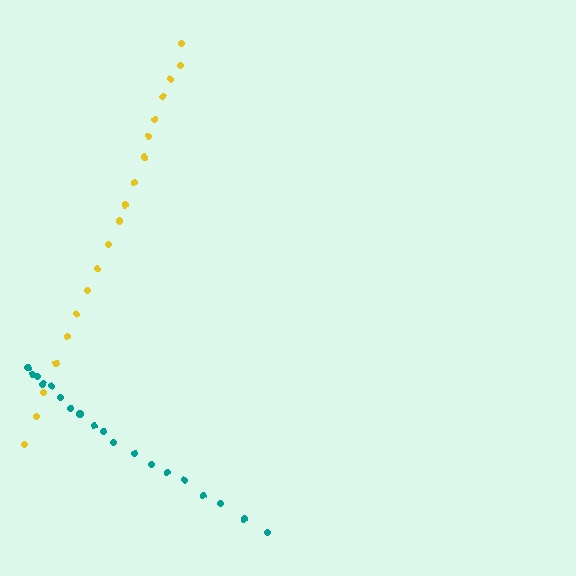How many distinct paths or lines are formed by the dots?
There are 2 distinct paths.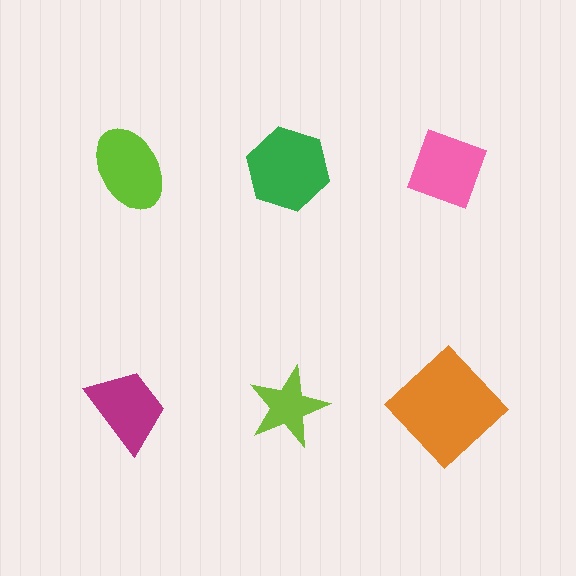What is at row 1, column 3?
A pink diamond.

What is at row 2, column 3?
An orange diamond.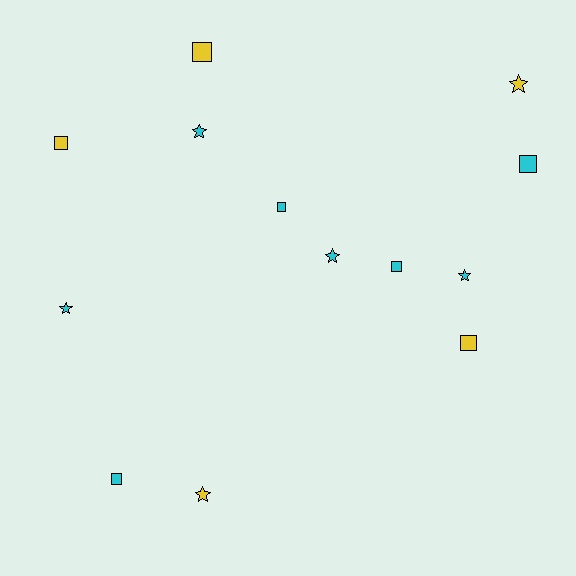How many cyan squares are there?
There are 4 cyan squares.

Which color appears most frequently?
Cyan, with 8 objects.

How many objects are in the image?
There are 13 objects.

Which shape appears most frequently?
Square, with 7 objects.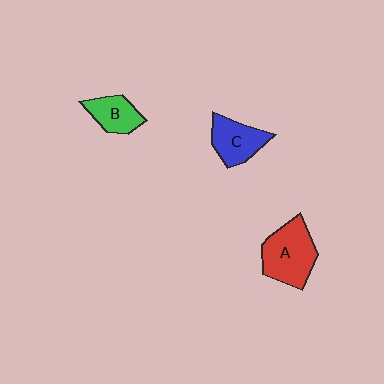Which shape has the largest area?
Shape A (red).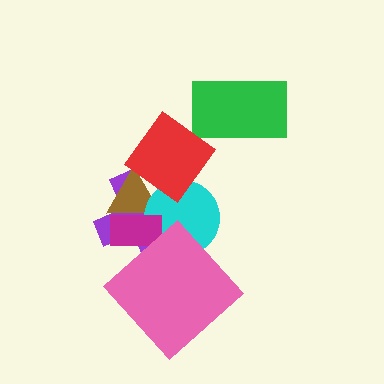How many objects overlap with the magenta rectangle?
3 objects overlap with the magenta rectangle.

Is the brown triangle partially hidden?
Yes, it is partially covered by another shape.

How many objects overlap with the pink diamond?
2 objects overlap with the pink diamond.